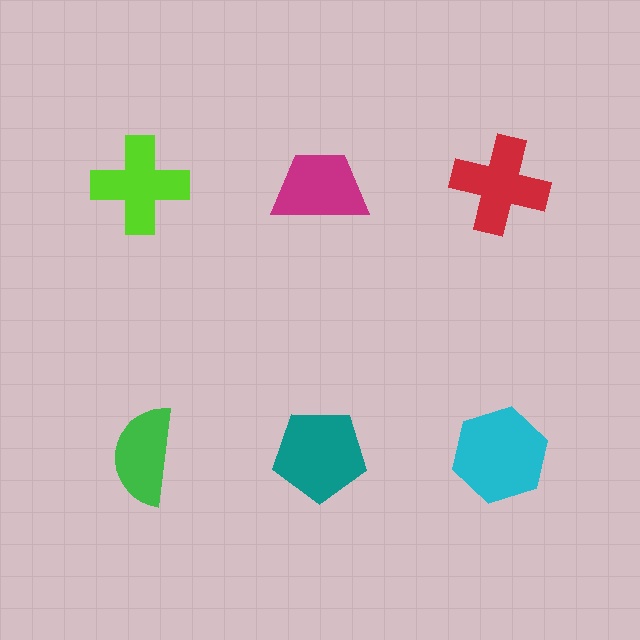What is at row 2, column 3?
A cyan hexagon.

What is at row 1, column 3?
A red cross.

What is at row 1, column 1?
A lime cross.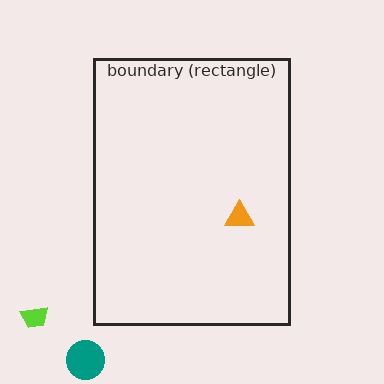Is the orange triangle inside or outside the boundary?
Inside.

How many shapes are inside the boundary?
1 inside, 2 outside.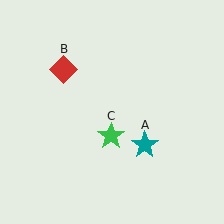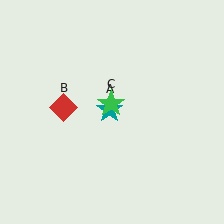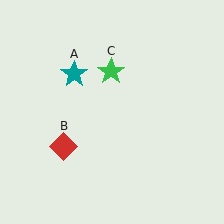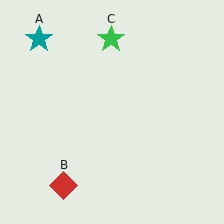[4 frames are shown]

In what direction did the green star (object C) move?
The green star (object C) moved up.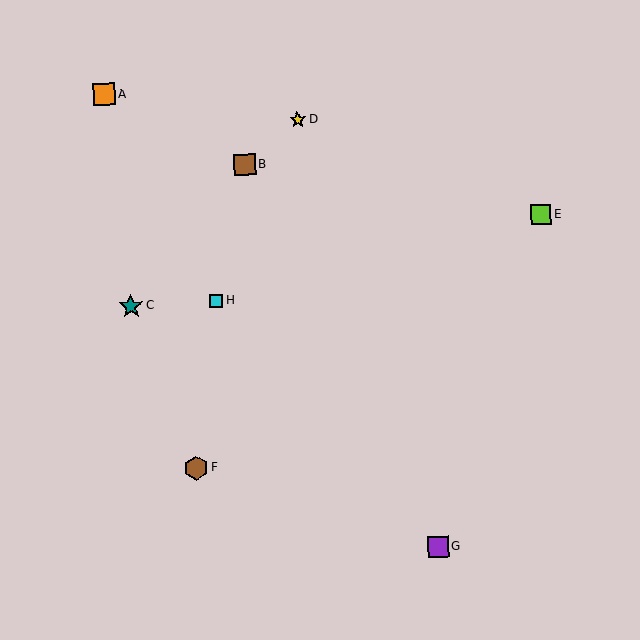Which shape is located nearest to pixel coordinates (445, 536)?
The purple square (labeled G) at (438, 547) is nearest to that location.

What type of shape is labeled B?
Shape B is a brown square.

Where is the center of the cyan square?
The center of the cyan square is at (217, 301).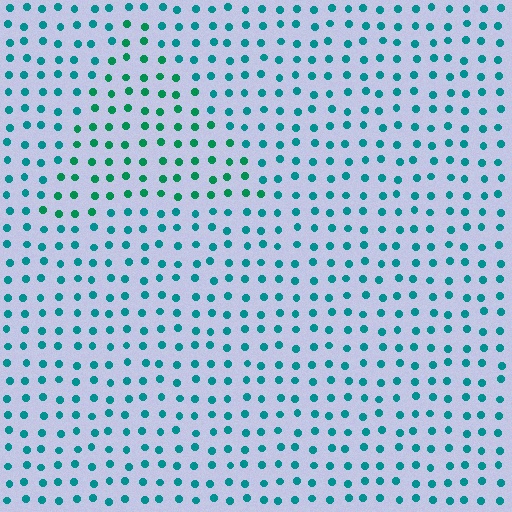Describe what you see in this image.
The image is filled with small teal elements in a uniform arrangement. A triangle-shaped region is visible where the elements are tinted to a slightly different hue, forming a subtle color boundary.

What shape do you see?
I see a triangle.